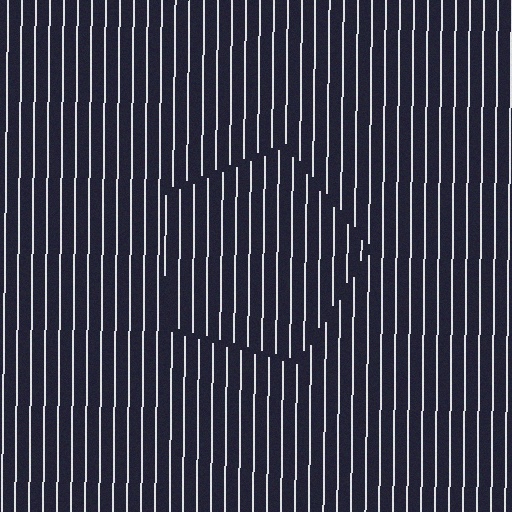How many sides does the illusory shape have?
5 sides — the line-ends trace a pentagon.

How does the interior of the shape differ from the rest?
The interior of the shape contains the same grating, shifted by half a period — the contour is defined by the phase discontinuity where line-ends from the inner and outer gratings abut.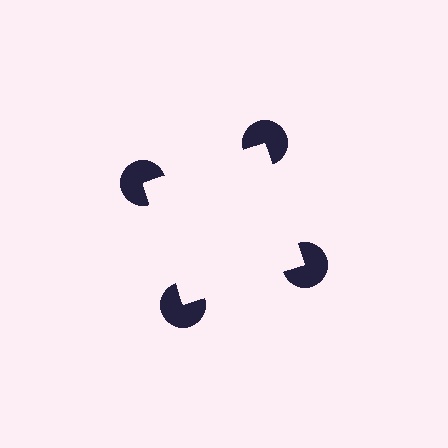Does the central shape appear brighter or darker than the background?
It typically appears slightly brighter than the background, even though no actual brightness change is drawn.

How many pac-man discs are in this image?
There are 4 — one at each vertex of the illusory square.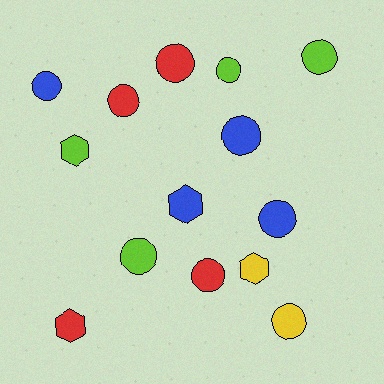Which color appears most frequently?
Blue, with 4 objects.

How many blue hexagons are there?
There is 1 blue hexagon.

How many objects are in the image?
There are 14 objects.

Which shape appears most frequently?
Circle, with 10 objects.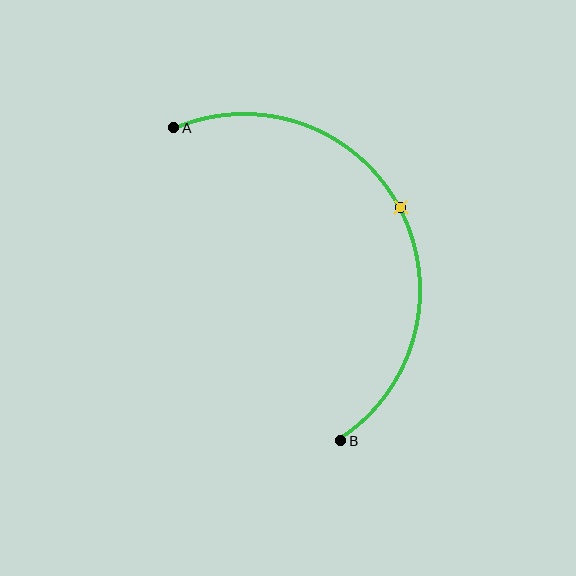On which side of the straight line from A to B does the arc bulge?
The arc bulges to the right of the straight line connecting A and B.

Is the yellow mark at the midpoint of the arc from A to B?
Yes. The yellow mark lies on the arc at equal arc-length from both A and B — it is the arc midpoint.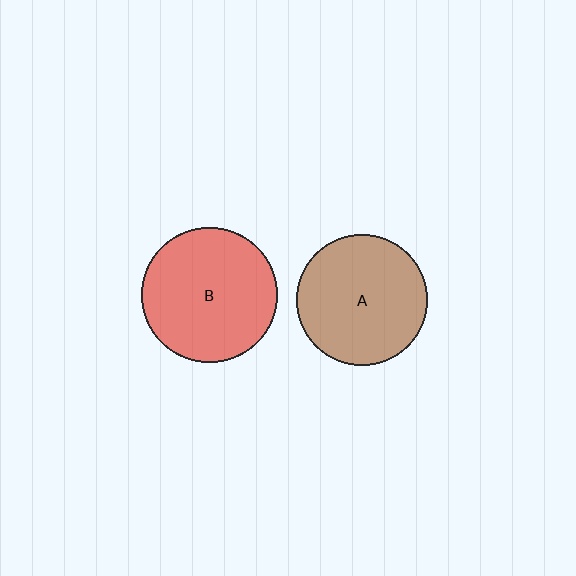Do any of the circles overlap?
No, none of the circles overlap.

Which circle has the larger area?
Circle B (red).